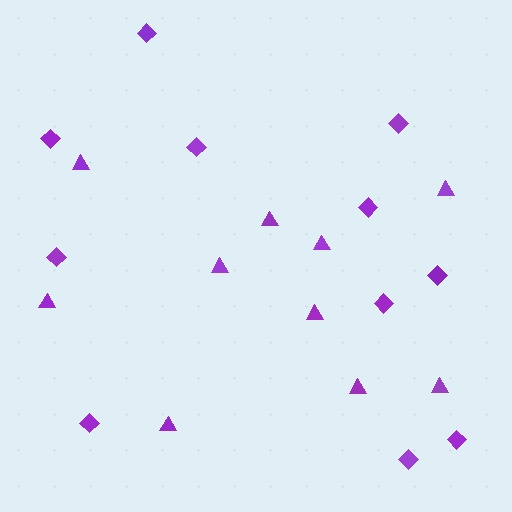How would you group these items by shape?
There are 2 groups: one group of diamonds (11) and one group of triangles (10).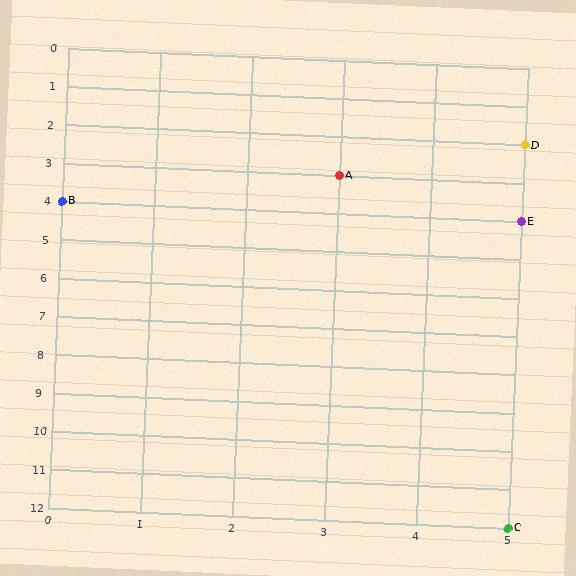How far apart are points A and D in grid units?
Points A and D are 2 columns and 1 row apart (about 2.2 grid units diagonally).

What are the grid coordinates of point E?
Point E is at grid coordinates (5, 4).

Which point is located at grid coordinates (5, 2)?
Point D is at (5, 2).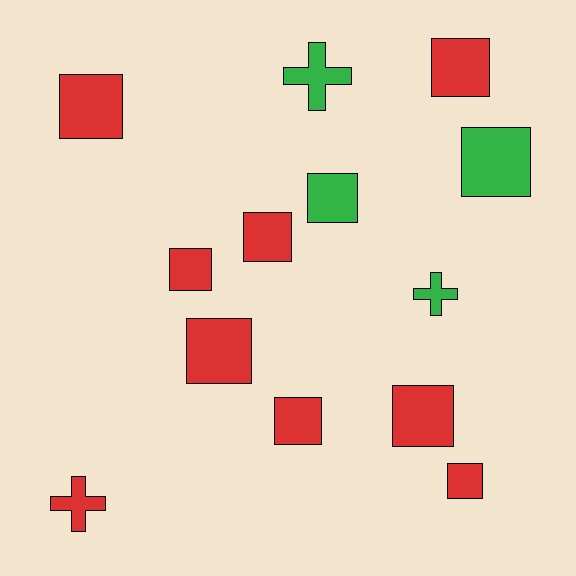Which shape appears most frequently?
Square, with 10 objects.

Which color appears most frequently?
Red, with 9 objects.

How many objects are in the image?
There are 13 objects.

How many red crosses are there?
There is 1 red cross.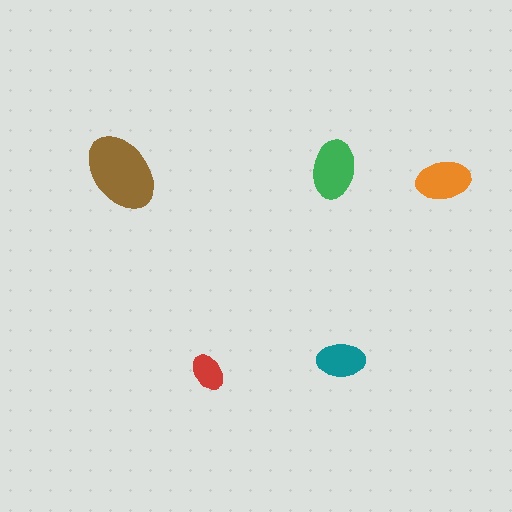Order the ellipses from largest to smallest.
the brown one, the green one, the orange one, the teal one, the red one.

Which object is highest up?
The green ellipse is topmost.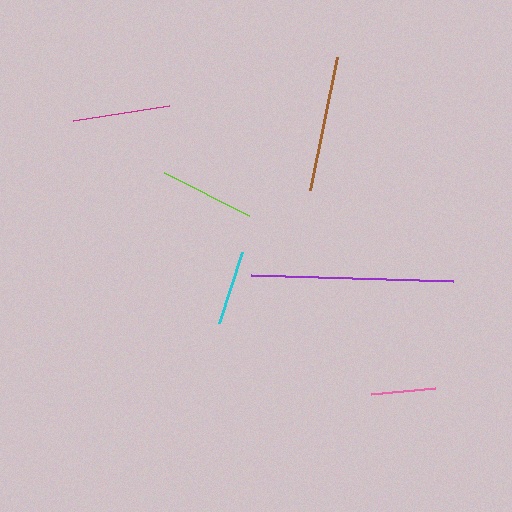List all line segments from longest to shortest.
From longest to shortest: purple, brown, magenta, lime, cyan, pink.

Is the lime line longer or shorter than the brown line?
The brown line is longer than the lime line.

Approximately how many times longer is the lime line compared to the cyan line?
The lime line is approximately 1.3 times the length of the cyan line.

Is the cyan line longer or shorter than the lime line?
The lime line is longer than the cyan line.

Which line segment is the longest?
The purple line is the longest at approximately 202 pixels.